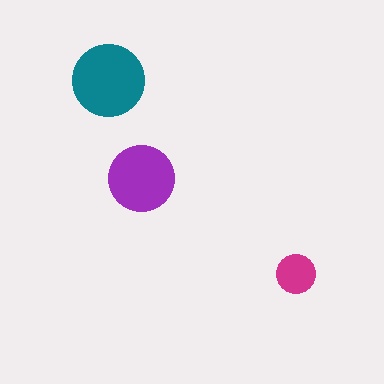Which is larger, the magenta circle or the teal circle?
The teal one.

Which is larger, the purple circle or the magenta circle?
The purple one.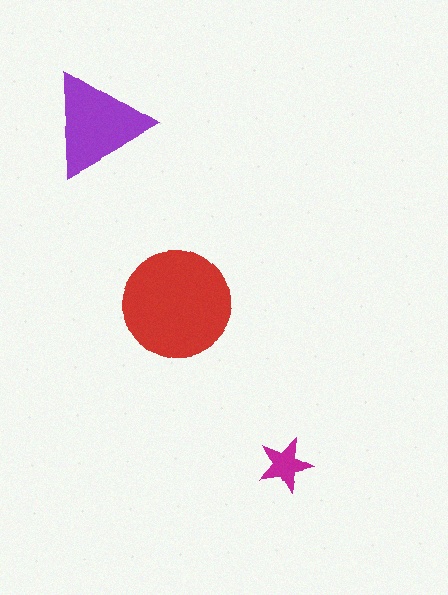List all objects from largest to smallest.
The red circle, the purple triangle, the magenta star.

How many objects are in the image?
There are 3 objects in the image.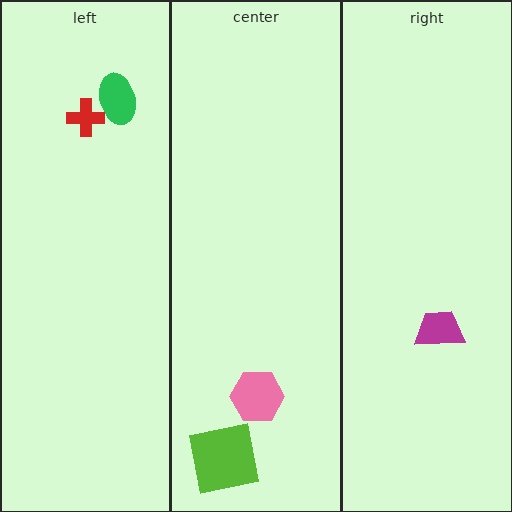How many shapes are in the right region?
1.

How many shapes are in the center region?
2.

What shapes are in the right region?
The magenta trapezoid.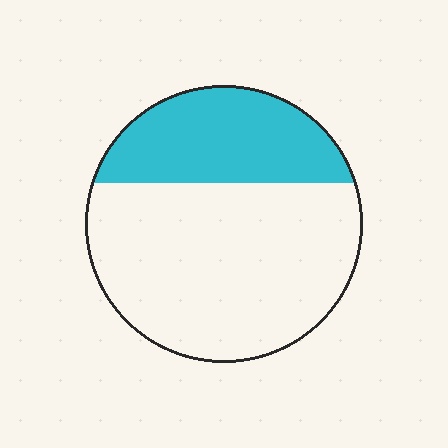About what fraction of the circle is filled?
About one third (1/3).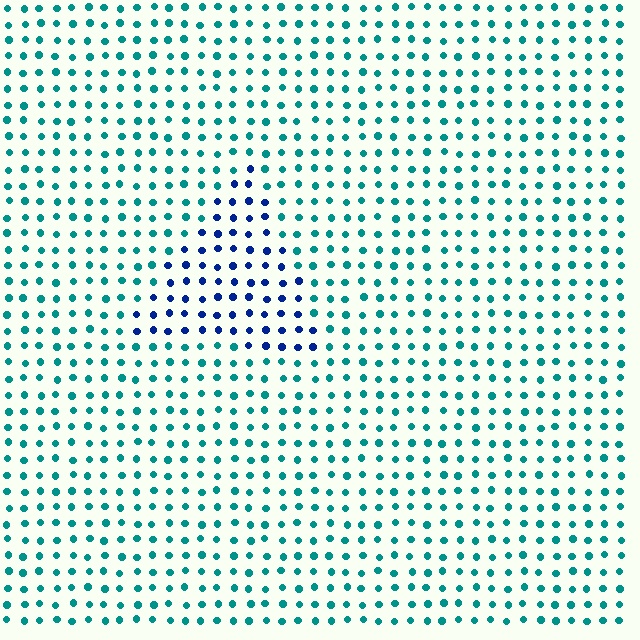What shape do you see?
I see a triangle.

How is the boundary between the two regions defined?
The boundary is defined purely by a slight shift in hue (about 50 degrees). Spacing, size, and orientation are identical on both sides.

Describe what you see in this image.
The image is filled with small teal elements in a uniform arrangement. A triangle-shaped region is visible where the elements are tinted to a slightly different hue, forming a subtle color boundary.